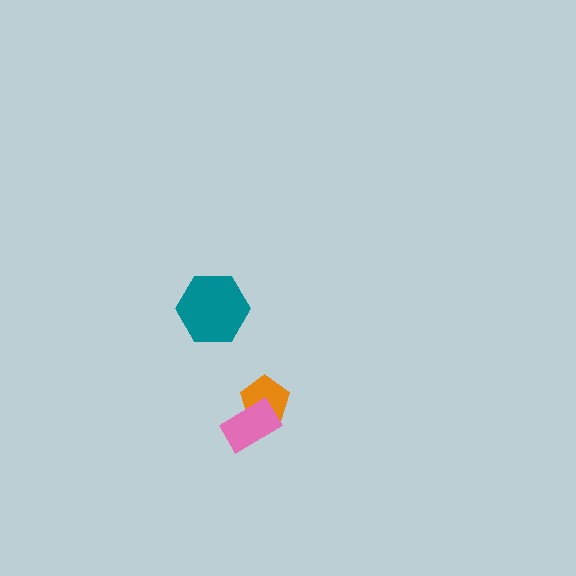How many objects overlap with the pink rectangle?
1 object overlaps with the pink rectangle.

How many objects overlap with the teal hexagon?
0 objects overlap with the teal hexagon.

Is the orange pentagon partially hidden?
Yes, it is partially covered by another shape.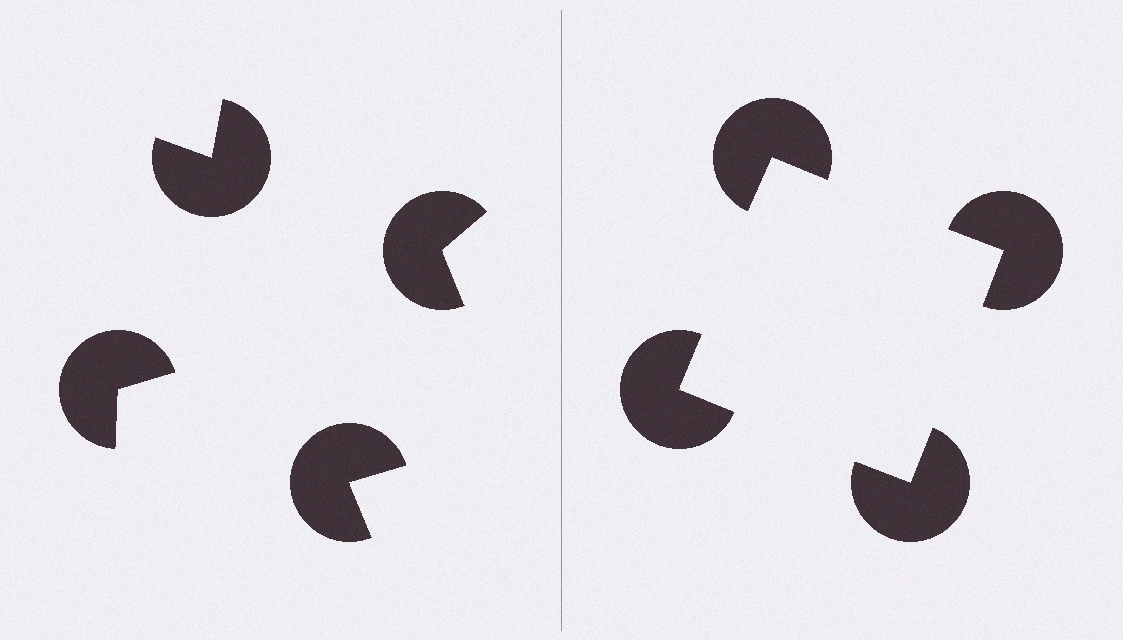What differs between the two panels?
The pac-man discs are positioned identically on both sides; only the wedge orientations differ. On the right they align to a square; on the left they are misaligned.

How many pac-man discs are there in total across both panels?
8 — 4 on each side.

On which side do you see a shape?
An illusory square appears on the right side. On the left side the wedge cuts are rotated, so no coherent shape forms.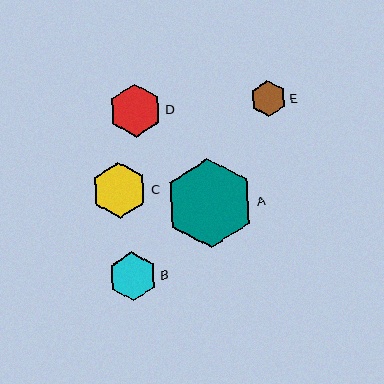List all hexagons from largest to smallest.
From largest to smallest: A, C, D, B, E.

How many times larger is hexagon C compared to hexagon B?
Hexagon C is approximately 1.2 times the size of hexagon B.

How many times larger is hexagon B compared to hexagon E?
Hexagon B is approximately 1.3 times the size of hexagon E.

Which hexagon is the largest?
Hexagon A is the largest with a size of approximately 89 pixels.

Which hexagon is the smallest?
Hexagon E is the smallest with a size of approximately 36 pixels.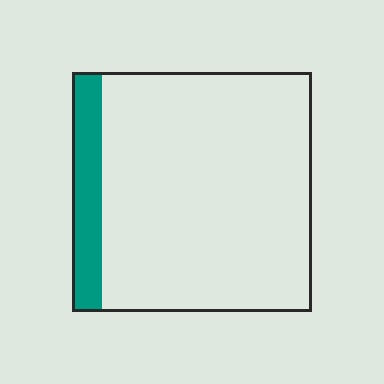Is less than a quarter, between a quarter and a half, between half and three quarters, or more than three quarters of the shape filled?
Less than a quarter.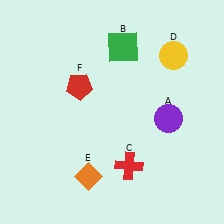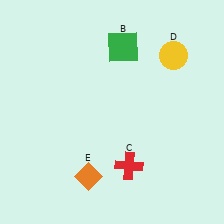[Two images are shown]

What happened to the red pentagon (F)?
The red pentagon (F) was removed in Image 2. It was in the top-left area of Image 1.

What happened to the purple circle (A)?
The purple circle (A) was removed in Image 2. It was in the bottom-right area of Image 1.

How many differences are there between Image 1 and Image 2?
There are 2 differences between the two images.